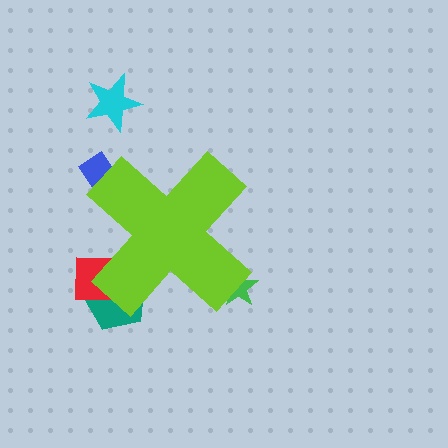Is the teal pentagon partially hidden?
Yes, the teal pentagon is partially hidden behind the lime cross.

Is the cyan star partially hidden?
No, the cyan star is fully visible.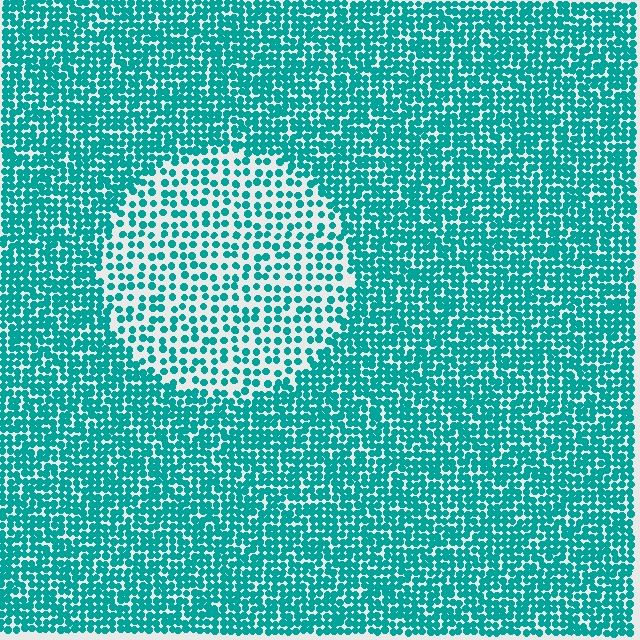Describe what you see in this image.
The image contains small teal elements arranged at two different densities. A circle-shaped region is visible where the elements are less densely packed than the surrounding area.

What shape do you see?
I see a circle.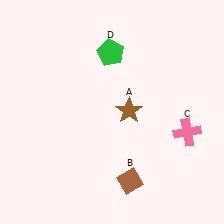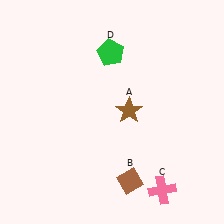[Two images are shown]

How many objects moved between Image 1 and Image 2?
1 object moved between the two images.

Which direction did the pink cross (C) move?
The pink cross (C) moved down.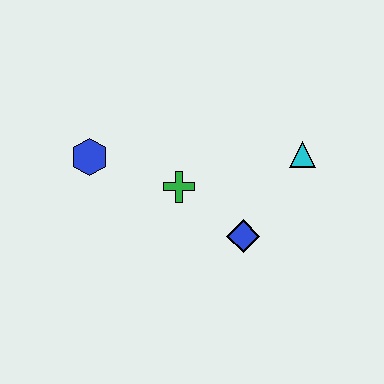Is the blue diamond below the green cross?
Yes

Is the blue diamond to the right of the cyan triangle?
No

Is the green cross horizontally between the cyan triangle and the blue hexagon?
Yes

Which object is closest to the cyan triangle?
The blue diamond is closest to the cyan triangle.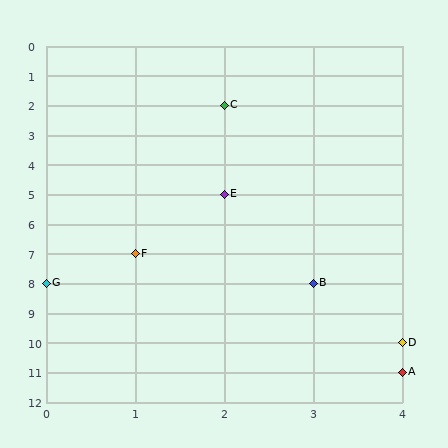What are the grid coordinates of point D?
Point D is at grid coordinates (4, 10).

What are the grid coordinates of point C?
Point C is at grid coordinates (2, 2).